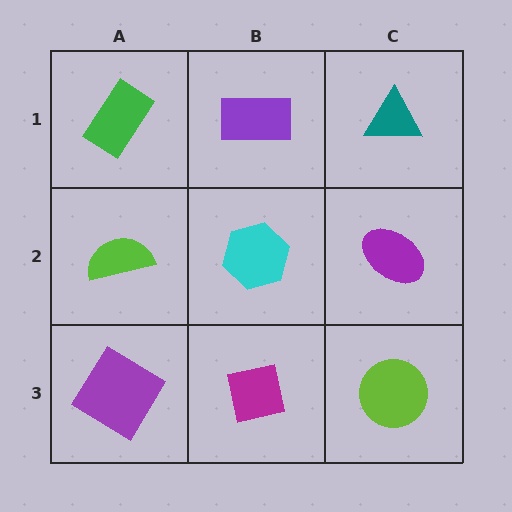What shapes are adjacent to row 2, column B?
A purple rectangle (row 1, column B), a magenta square (row 3, column B), a lime semicircle (row 2, column A), a purple ellipse (row 2, column C).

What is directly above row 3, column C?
A purple ellipse.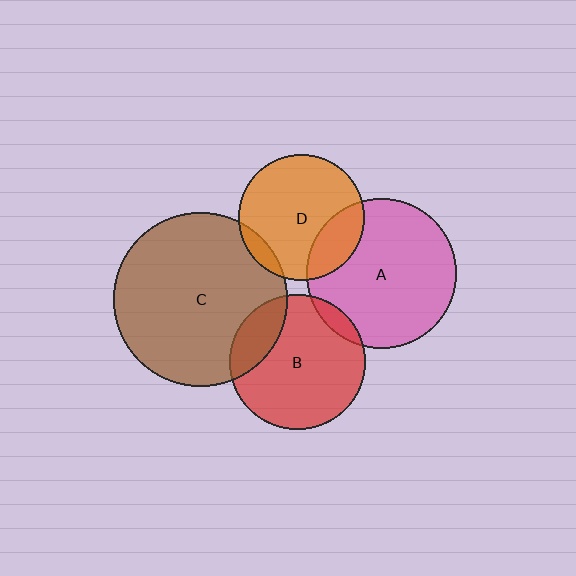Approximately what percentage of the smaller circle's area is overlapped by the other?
Approximately 10%.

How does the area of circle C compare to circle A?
Approximately 1.3 times.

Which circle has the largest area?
Circle C (brown).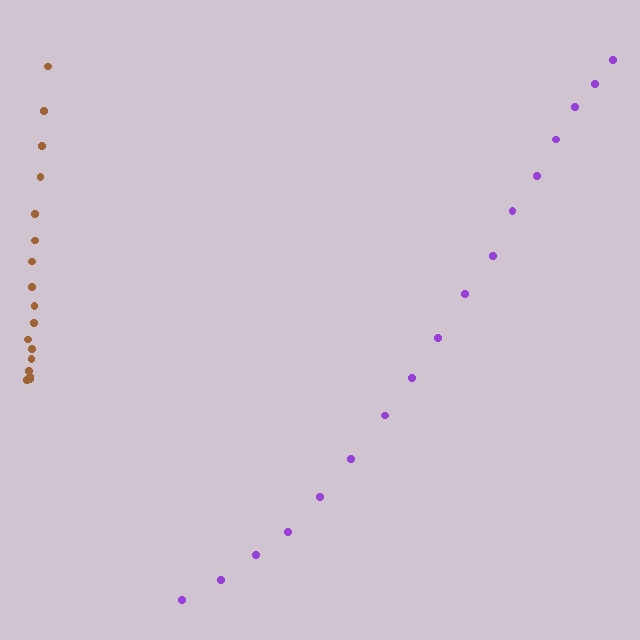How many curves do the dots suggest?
There are 2 distinct paths.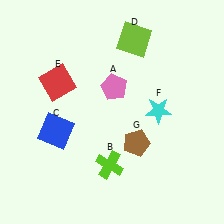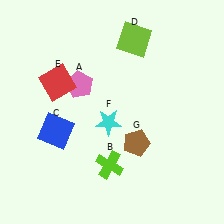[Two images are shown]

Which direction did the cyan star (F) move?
The cyan star (F) moved left.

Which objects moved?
The objects that moved are: the pink pentagon (A), the cyan star (F).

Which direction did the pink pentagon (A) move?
The pink pentagon (A) moved left.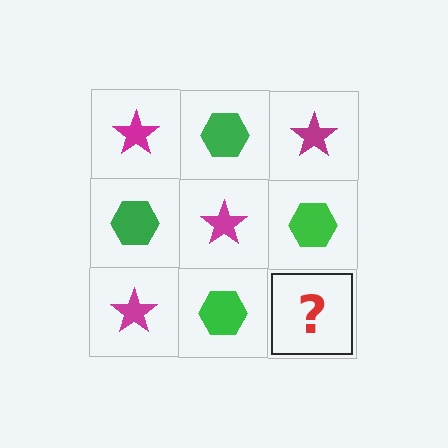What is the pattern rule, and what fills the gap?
The rule is that it alternates magenta star and green hexagon in a checkerboard pattern. The gap should be filled with a magenta star.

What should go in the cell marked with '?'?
The missing cell should contain a magenta star.